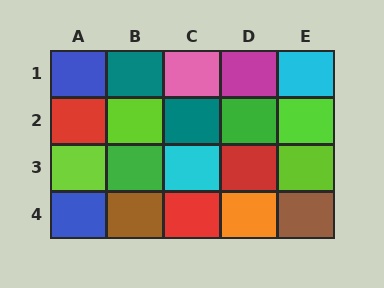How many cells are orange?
1 cell is orange.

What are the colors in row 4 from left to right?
Blue, brown, red, orange, brown.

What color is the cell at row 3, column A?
Lime.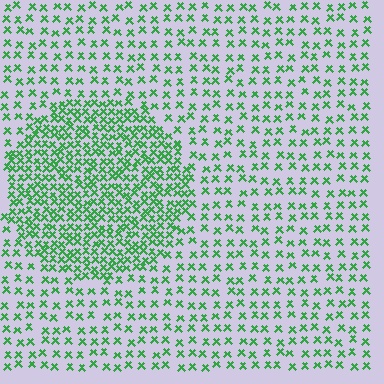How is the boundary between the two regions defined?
The boundary is defined by a change in element density (approximately 2.3x ratio). All elements are the same color, size, and shape.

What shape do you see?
I see a circle.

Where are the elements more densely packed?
The elements are more densely packed inside the circle boundary.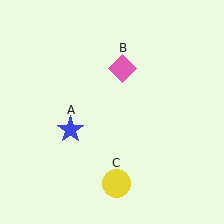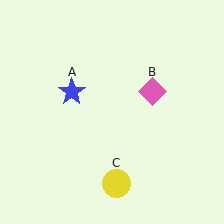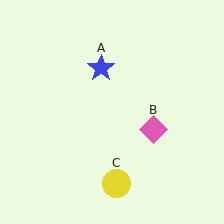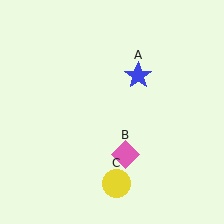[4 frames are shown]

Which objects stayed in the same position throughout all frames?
Yellow circle (object C) remained stationary.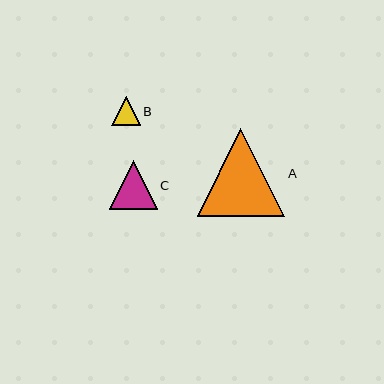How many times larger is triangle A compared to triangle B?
Triangle A is approximately 3.1 times the size of triangle B.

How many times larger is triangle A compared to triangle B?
Triangle A is approximately 3.1 times the size of triangle B.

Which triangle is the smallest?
Triangle B is the smallest with a size of approximately 28 pixels.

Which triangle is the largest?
Triangle A is the largest with a size of approximately 88 pixels.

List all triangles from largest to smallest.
From largest to smallest: A, C, B.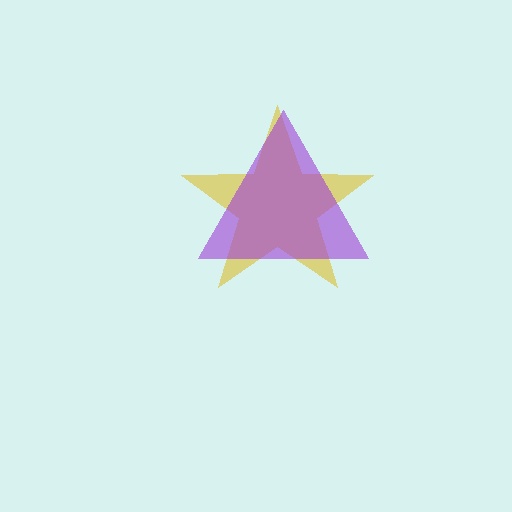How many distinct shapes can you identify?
There are 2 distinct shapes: a yellow star, a purple triangle.